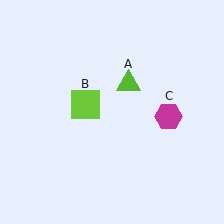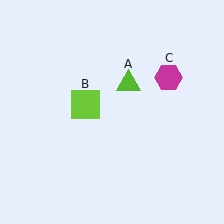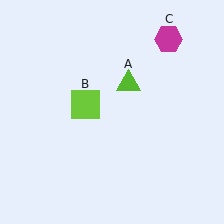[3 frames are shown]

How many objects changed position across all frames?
1 object changed position: magenta hexagon (object C).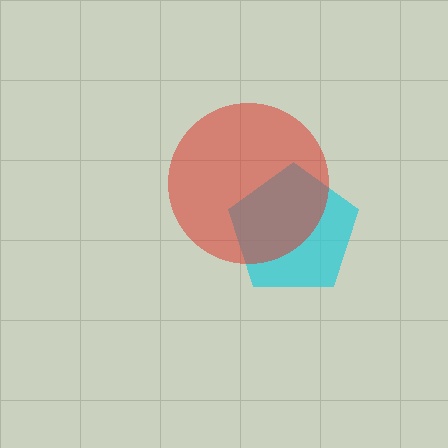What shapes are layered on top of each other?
The layered shapes are: a cyan pentagon, a red circle.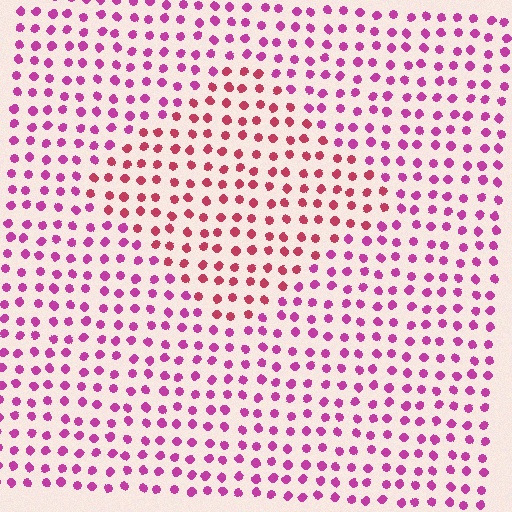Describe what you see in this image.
The image is filled with small magenta elements in a uniform arrangement. A diamond-shaped region is visible where the elements are tinted to a slightly different hue, forming a subtle color boundary.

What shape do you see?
I see a diamond.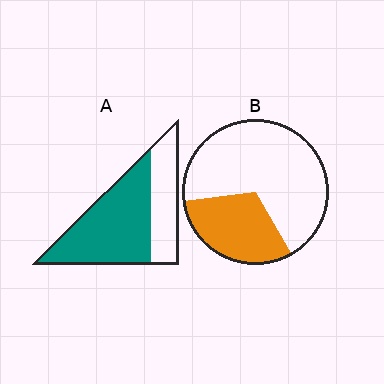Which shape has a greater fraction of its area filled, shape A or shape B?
Shape A.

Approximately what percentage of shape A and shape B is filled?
A is approximately 65% and B is approximately 30%.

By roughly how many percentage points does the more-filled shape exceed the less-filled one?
By roughly 35 percentage points (A over B).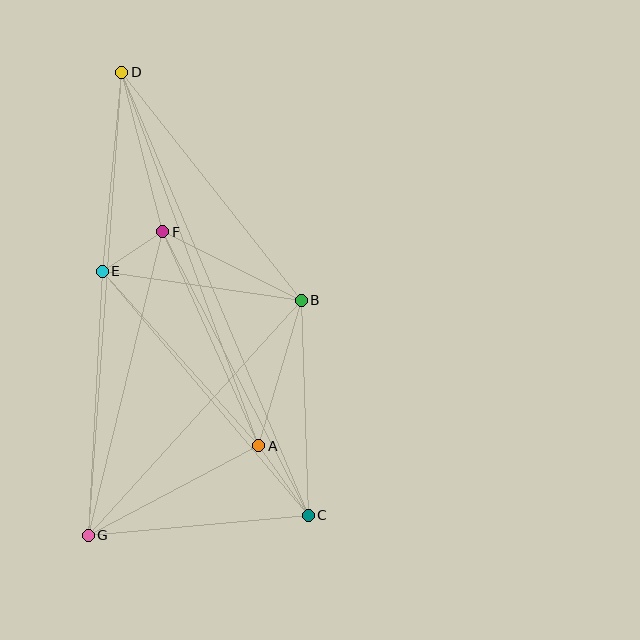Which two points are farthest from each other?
Points C and D are farthest from each other.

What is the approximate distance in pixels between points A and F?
The distance between A and F is approximately 235 pixels.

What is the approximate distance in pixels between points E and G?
The distance between E and G is approximately 264 pixels.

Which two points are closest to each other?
Points E and F are closest to each other.